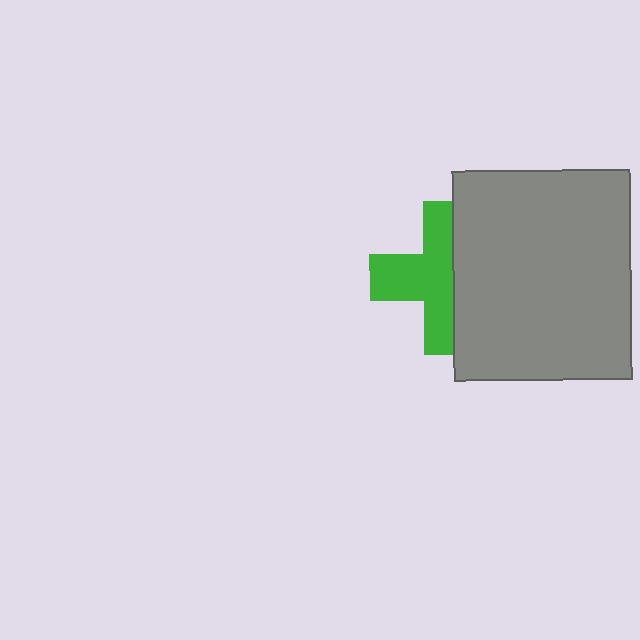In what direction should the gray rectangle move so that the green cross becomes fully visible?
The gray rectangle should move right. That is the shortest direction to clear the overlap and leave the green cross fully visible.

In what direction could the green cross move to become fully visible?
The green cross could move left. That would shift it out from behind the gray rectangle entirely.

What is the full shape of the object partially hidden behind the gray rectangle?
The partially hidden object is a green cross.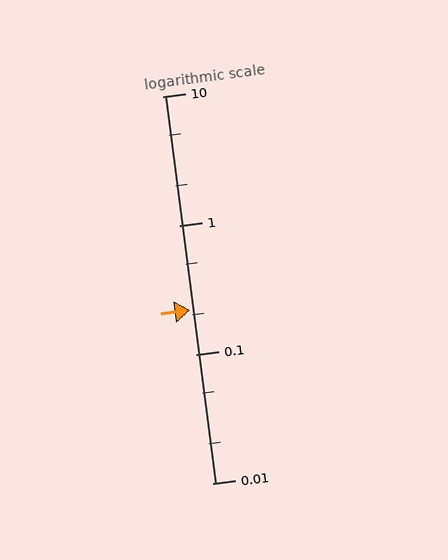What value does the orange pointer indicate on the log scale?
The pointer indicates approximately 0.22.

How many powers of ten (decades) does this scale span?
The scale spans 3 decades, from 0.01 to 10.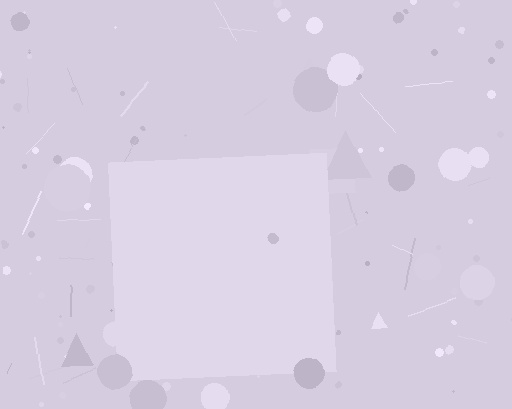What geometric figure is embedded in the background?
A square is embedded in the background.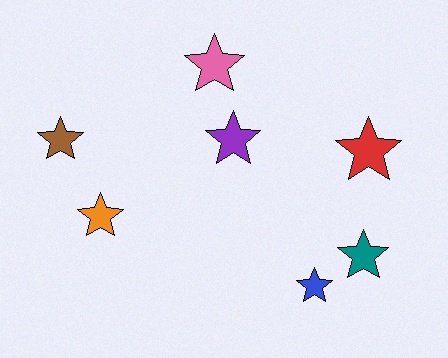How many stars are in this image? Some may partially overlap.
There are 7 stars.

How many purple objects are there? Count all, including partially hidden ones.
There is 1 purple object.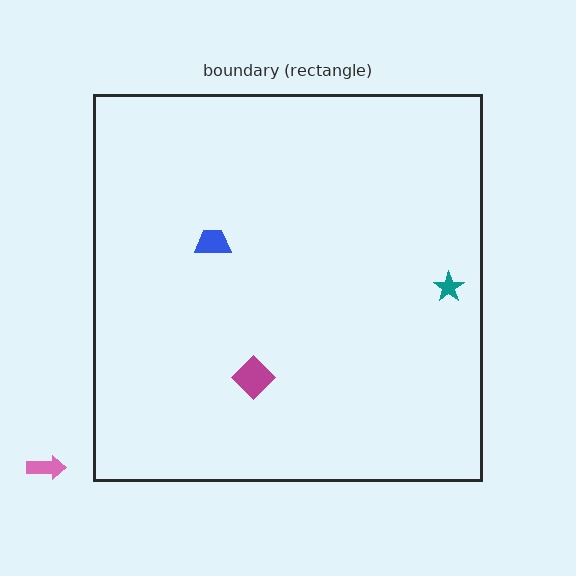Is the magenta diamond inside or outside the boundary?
Inside.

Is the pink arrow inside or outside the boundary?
Outside.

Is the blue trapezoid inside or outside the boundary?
Inside.